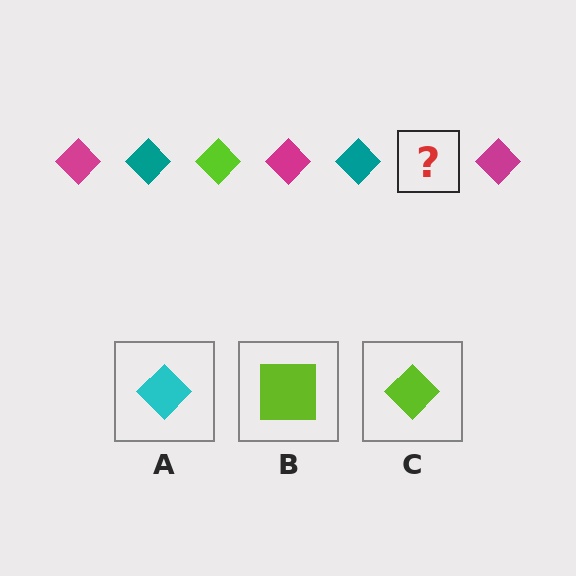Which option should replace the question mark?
Option C.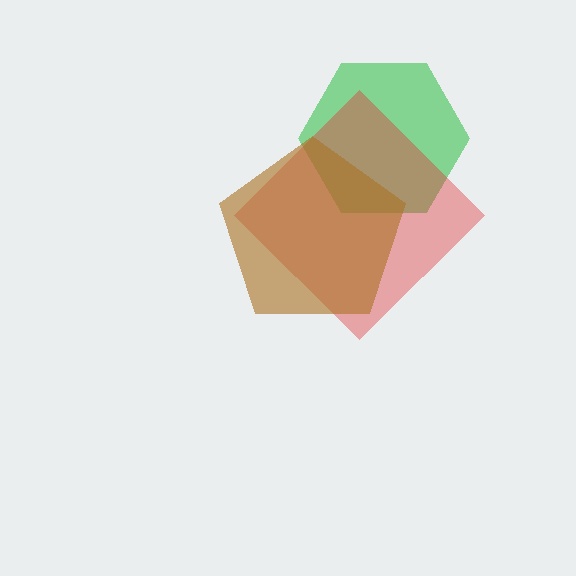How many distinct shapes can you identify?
There are 3 distinct shapes: a green hexagon, a red diamond, a brown pentagon.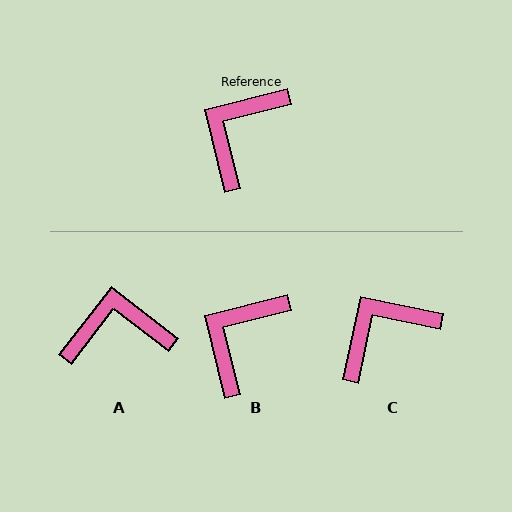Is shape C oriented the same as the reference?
No, it is off by about 26 degrees.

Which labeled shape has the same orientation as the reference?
B.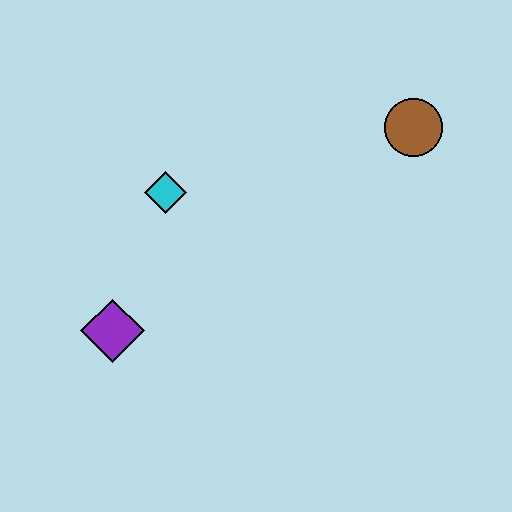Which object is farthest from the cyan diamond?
The brown circle is farthest from the cyan diamond.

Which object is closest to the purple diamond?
The cyan diamond is closest to the purple diamond.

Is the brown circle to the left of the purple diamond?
No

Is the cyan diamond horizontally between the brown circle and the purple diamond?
Yes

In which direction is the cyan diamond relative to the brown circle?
The cyan diamond is to the left of the brown circle.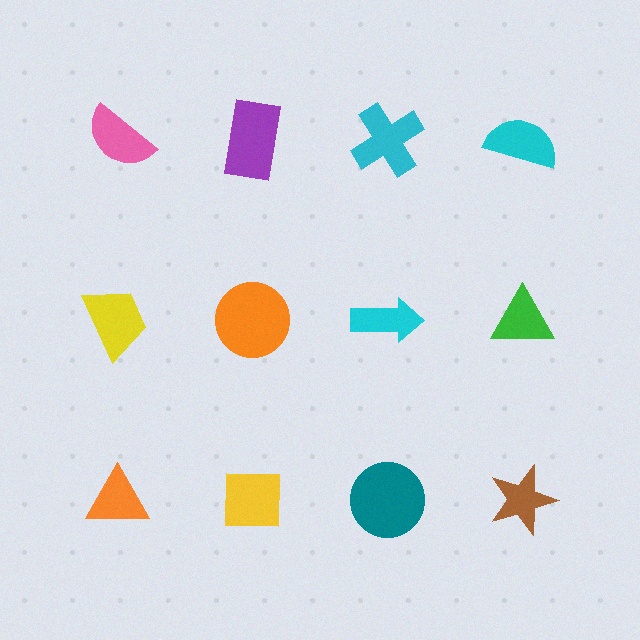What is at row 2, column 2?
An orange circle.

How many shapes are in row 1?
4 shapes.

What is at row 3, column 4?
A brown star.